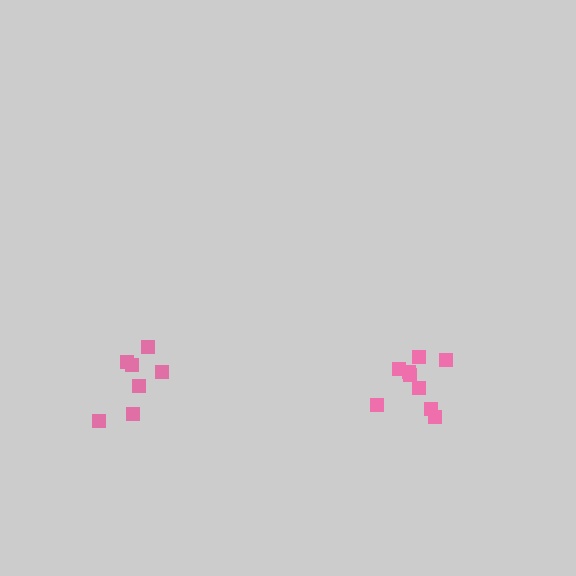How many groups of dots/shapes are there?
There are 2 groups.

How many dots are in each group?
Group 1: 9 dots, Group 2: 7 dots (16 total).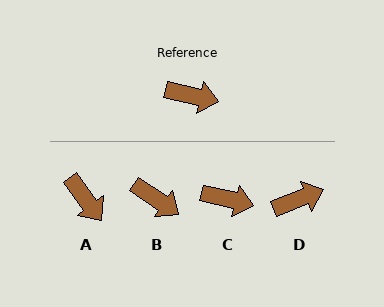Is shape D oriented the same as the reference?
No, it is off by about 34 degrees.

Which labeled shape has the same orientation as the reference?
C.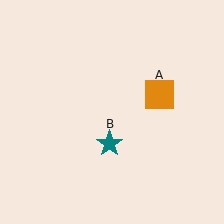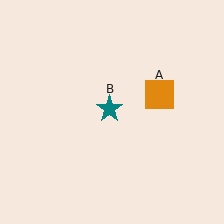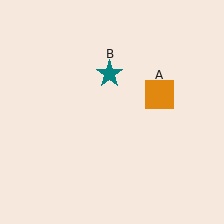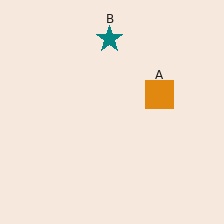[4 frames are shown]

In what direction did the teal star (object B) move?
The teal star (object B) moved up.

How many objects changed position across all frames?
1 object changed position: teal star (object B).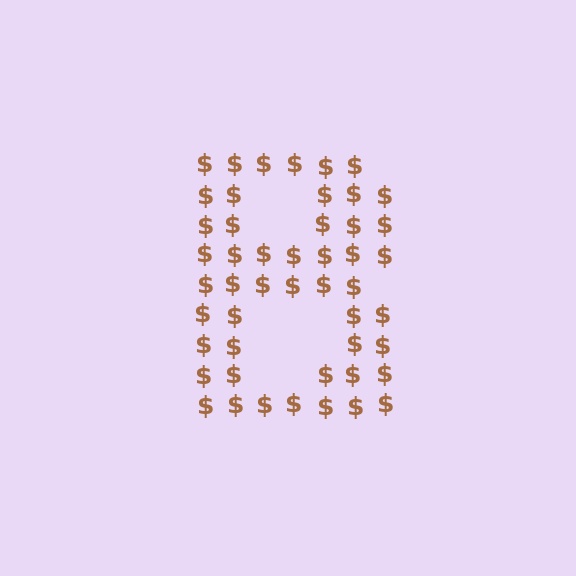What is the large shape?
The large shape is the letter B.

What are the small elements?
The small elements are dollar signs.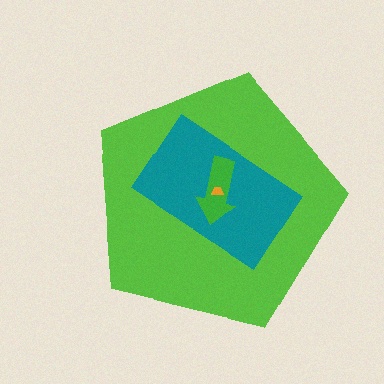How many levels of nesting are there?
4.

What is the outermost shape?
The lime pentagon.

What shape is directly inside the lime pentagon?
The teal rectangle.